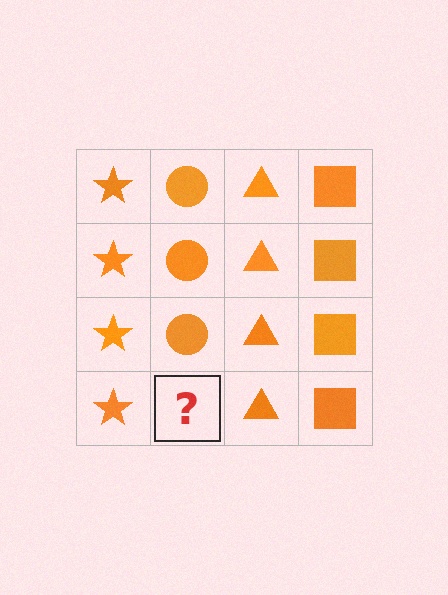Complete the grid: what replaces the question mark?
The question mark should be replaced with an orange circle.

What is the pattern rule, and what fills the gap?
The rule is that each column has a consistent shape. The gap should be filled with an orange circle.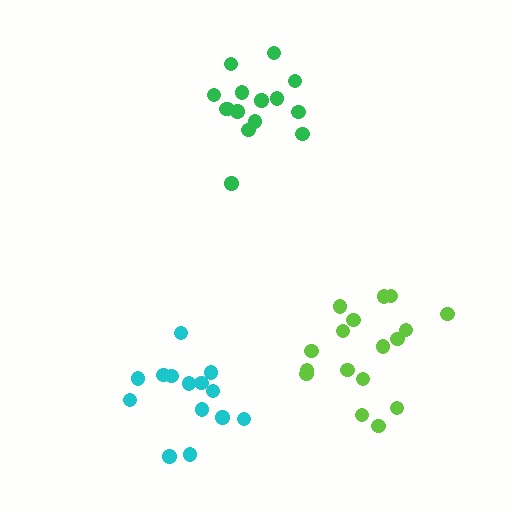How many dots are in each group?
Group 1: 15 dots, Group 2: 14 dots, Group 3: 17 dots (46 total).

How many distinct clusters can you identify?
There are 3 distinct clusters.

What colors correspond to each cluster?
The clusters are colored: green, cyan, lime.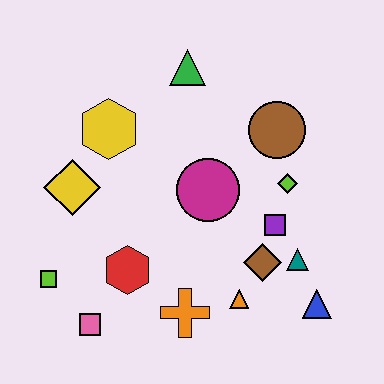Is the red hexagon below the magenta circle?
Yes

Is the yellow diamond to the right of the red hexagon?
No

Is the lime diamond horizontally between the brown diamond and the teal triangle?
Yes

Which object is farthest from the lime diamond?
The lime square is farthest from the lime diamond.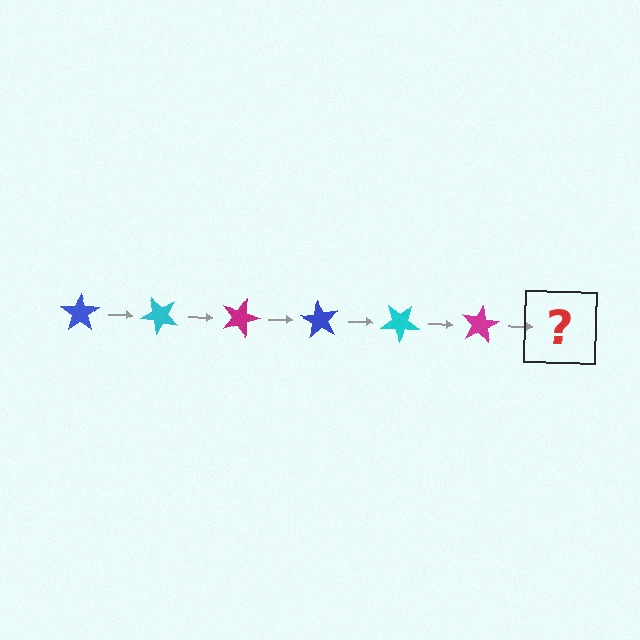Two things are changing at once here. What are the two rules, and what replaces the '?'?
The two rules are that it rotates 45 degrees each step and the color cycles through blue, cyan, and magenta. The '?' should be a blue star, rotated 270 degrees from the start.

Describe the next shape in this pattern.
It should be a blue star, rotated 270 degrees from the start.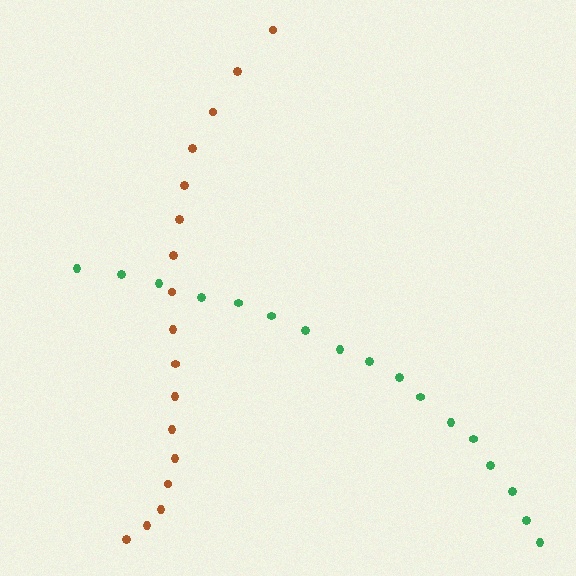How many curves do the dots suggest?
There are 2 distinct paths.